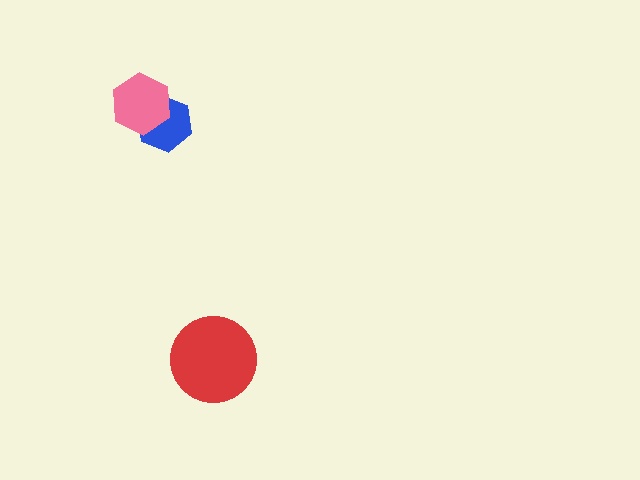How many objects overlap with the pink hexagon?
1 object overlaps with the pink hexagon.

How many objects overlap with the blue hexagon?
1 object overlaps with the blue hexagon.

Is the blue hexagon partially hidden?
Yes, it is partially covered by another shape.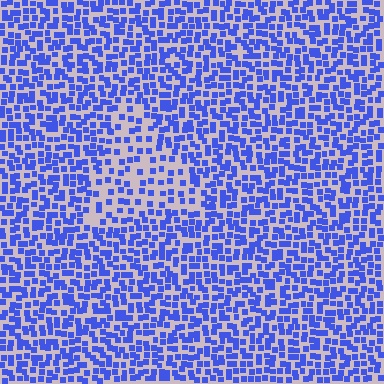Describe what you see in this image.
The image contains small blue elements arranged at two different densities. A triangle-shaped region is visible where the elements are less densely packed than the surrounding area.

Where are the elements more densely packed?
The elements are more densely packed outside the triangle boundary.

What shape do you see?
I see a triangle.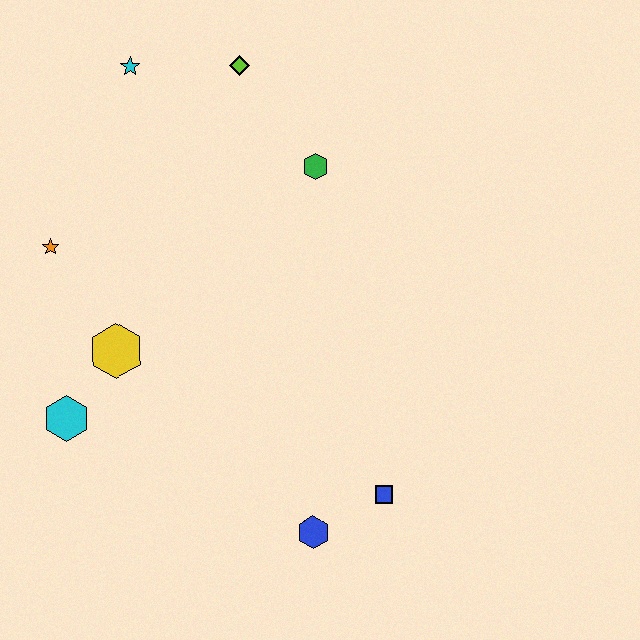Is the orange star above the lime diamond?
No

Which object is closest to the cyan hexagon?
The yellow hexagon is closest to the cyan hexagon.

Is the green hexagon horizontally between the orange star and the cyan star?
No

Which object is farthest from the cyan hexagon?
The lime diamond is farthest from the cyan hexagon.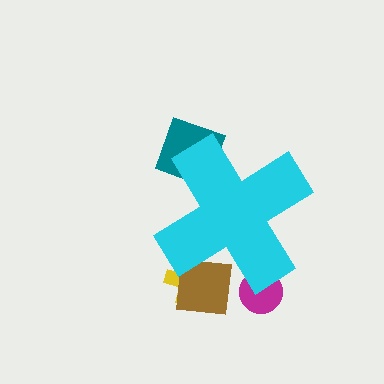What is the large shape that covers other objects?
A cyan cross.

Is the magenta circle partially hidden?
Yes, the magenta circle is partially hidden behind the cyan cross.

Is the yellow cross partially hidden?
Yes, the yellow cross is partially hidden behind the cyan cross.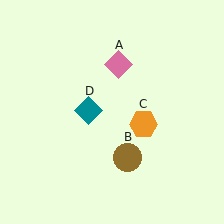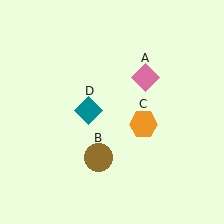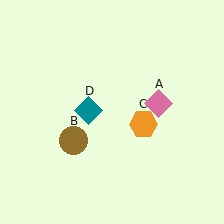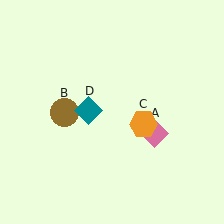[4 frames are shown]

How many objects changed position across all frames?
2 objects changed position: pink diamond (object A), brown circle (object B).